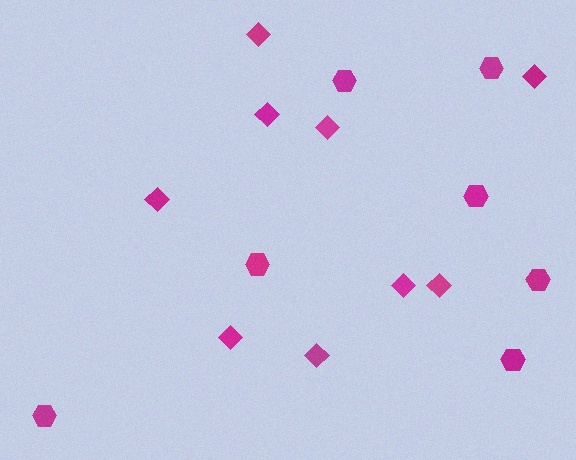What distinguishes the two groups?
There are 2 groups: one group of hexagons (7) and one group of diamonds (9).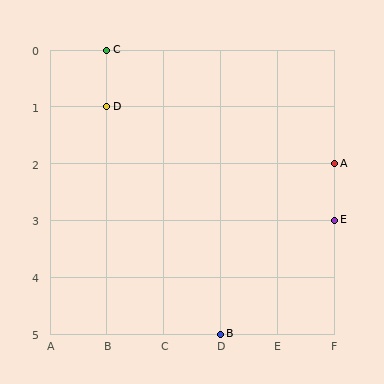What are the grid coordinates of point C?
Point C is at grid coordinates (B, 0).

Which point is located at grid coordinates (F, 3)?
Point E is at (F, 3).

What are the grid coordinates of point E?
Point E is at grid coordinates (F, 3).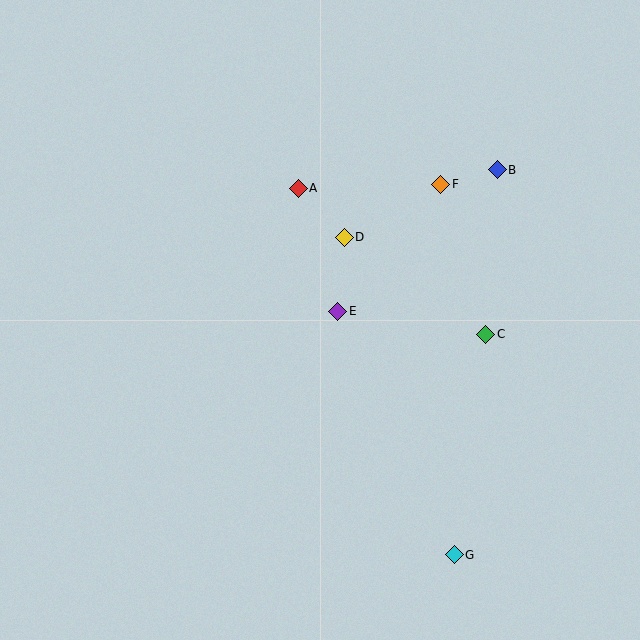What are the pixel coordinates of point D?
Point D is at (344, 237).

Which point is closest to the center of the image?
Point E at (338, 311) is closest to the center.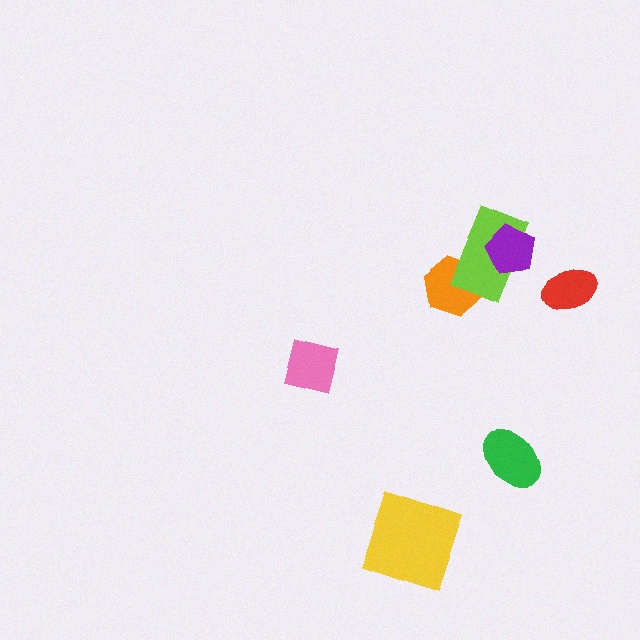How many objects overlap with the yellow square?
0 objects overlap with the yellow square.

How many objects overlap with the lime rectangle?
2 objects overlap with the lime rectangle.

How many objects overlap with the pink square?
0 objects overlap with the pink square.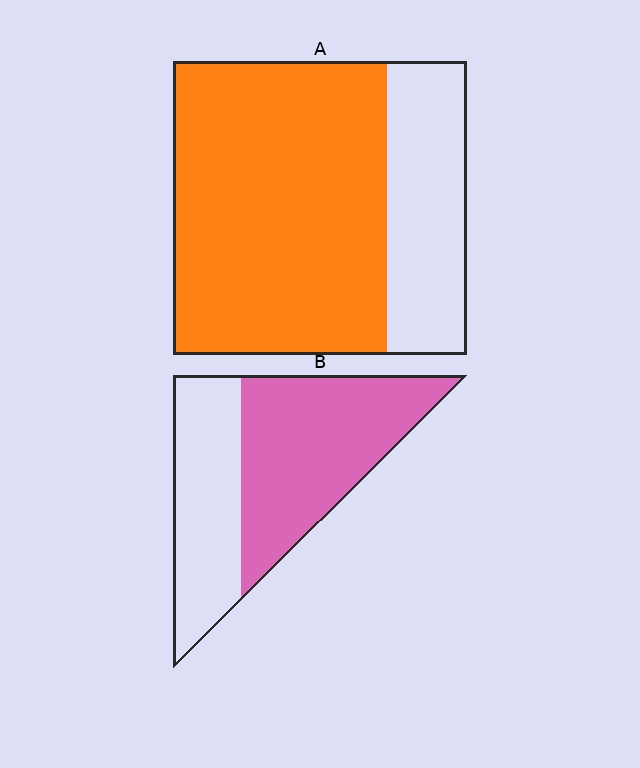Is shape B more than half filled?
Yes.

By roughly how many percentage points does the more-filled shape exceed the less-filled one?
By roughly 15 percentage points (A over B).